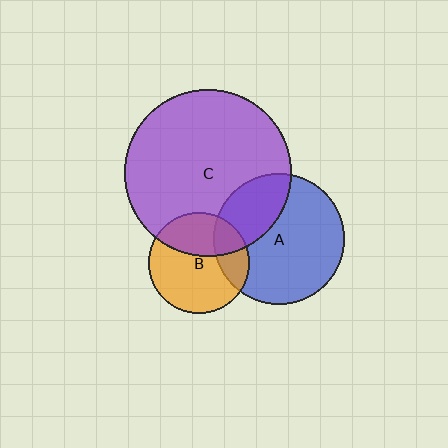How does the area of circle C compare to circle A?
Approximately 1.6 times.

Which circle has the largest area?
Circle C (purple).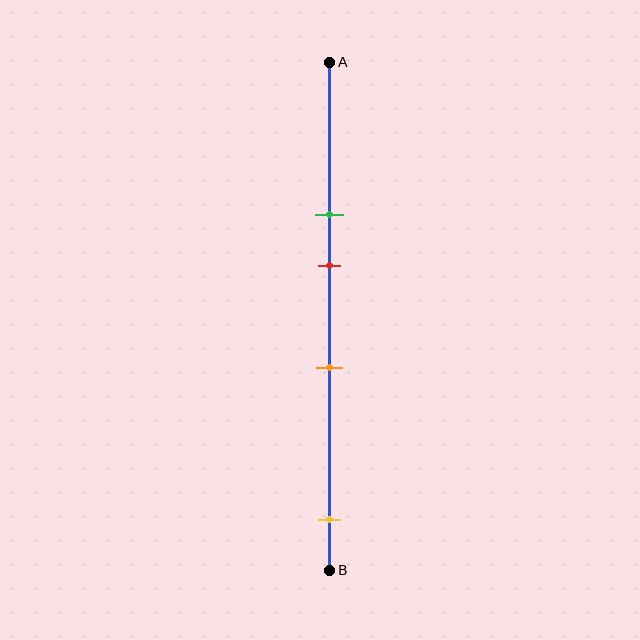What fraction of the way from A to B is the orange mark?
The orange mark is approximately 60% (0.6) of the way from A to B.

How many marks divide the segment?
There are 4 marks dividing the segment.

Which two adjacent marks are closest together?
The green and red marks are the closest adjacent pair.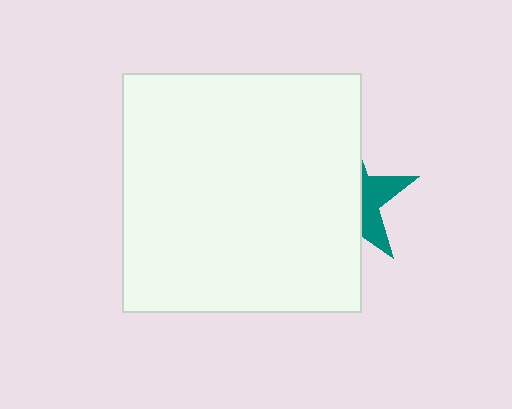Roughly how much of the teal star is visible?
A small part of it is visible (roughly 35%).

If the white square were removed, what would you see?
You would see the complete teal star.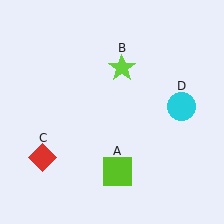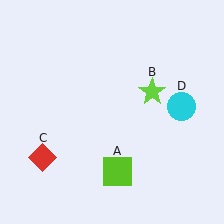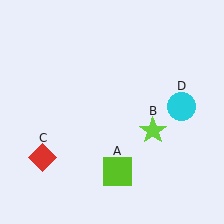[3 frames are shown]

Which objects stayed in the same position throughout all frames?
Lime square (object A) and red diamond (object C) and cyan circle (object D) remained stationary.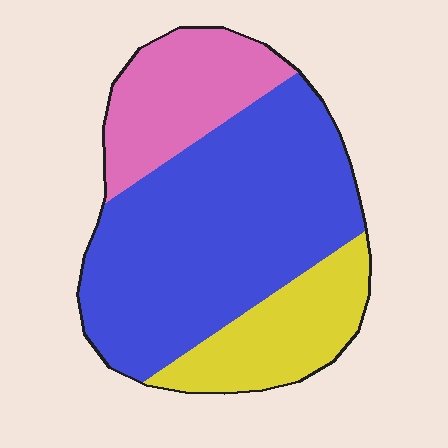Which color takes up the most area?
Blue, at roughly 60%.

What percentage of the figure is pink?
Pink covers 21% of the figure.